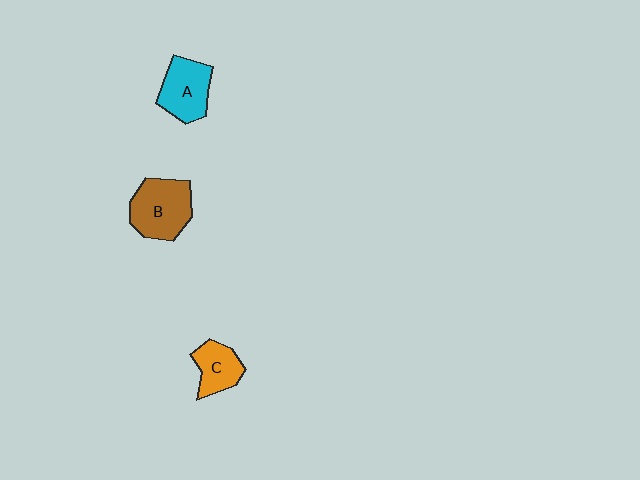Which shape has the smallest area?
Shape C (orange).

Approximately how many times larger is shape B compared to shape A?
Approximately 1.2 times.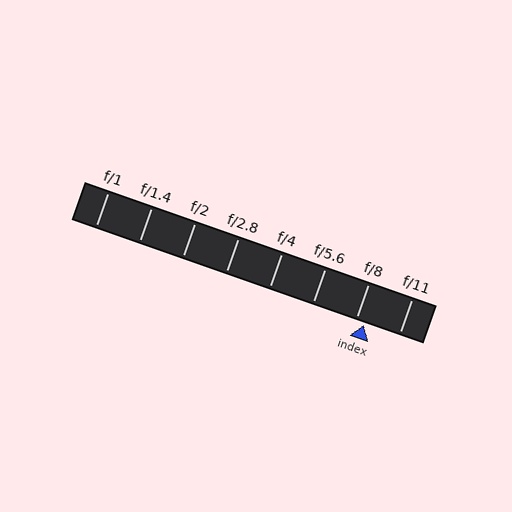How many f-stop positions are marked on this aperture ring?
There are 8 f-stop positions marked.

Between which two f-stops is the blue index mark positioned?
The index mark is between f/8 and f/11.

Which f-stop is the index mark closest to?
The index mark is closest to f/8.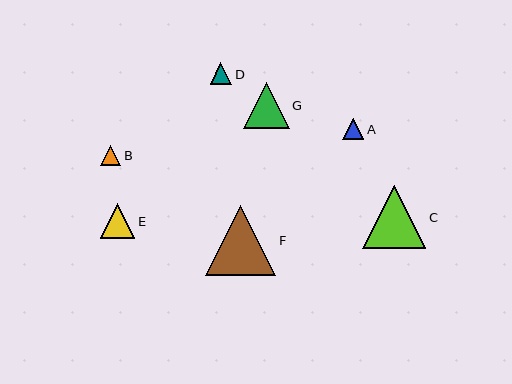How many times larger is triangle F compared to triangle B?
Triangle F is approximately 3.4 times the size of triangle B.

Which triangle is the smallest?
Triangle B is the smallest with a size of approximately 20 pixels.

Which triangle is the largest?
Triangle F is the largest with a size of approximately 70 pixels.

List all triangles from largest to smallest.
From largest to smallest: F, C, G, E, D, A, B.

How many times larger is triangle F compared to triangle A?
Triangle F is approximately 3.3 times the size of triangle A.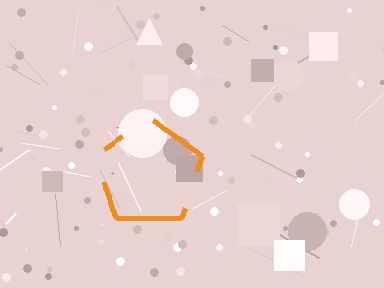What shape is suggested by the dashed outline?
The dashed outline suggests a pentagon.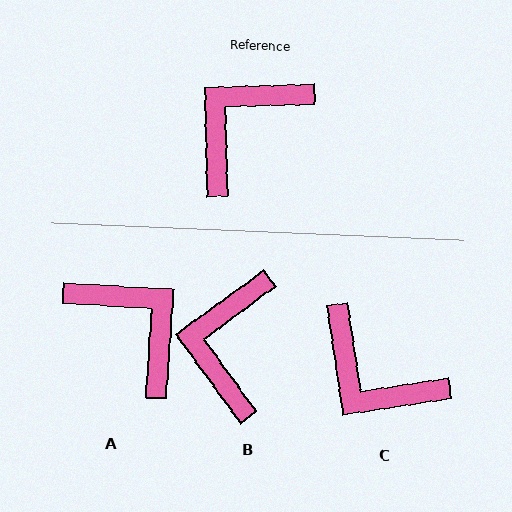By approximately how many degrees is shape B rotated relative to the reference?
Approximately 35 degrees counter-clockwise.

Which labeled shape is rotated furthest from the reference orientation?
C, about 97 degrees away.